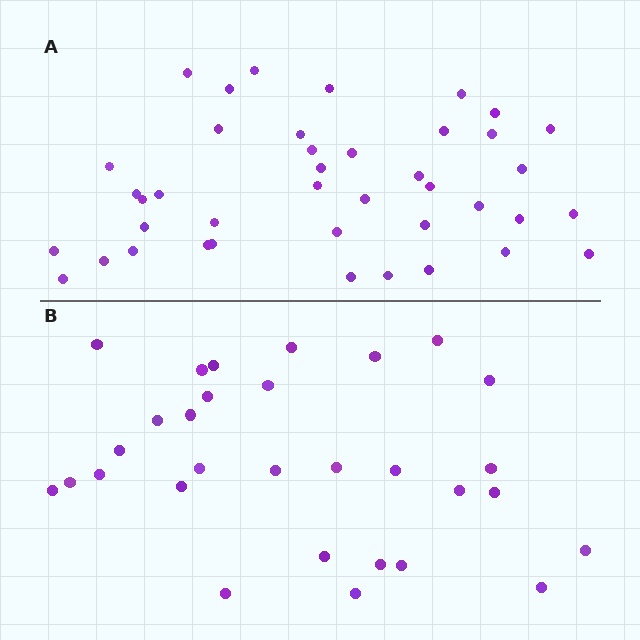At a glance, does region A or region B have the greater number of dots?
Region A (the top region) has more dots.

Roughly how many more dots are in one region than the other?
Region A has roughly 12 or so more dots than region B.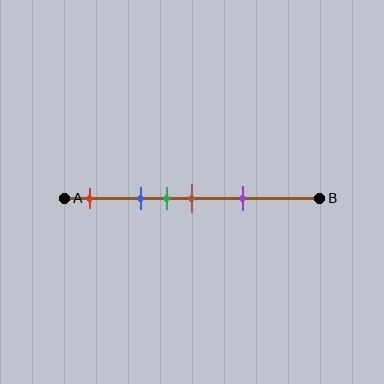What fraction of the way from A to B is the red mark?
The red mark is approximately 10% (0.1) of the way from A to B.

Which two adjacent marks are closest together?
The green and brown marks are the closest adjacent pair.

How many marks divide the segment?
There are 5 marks dividing the segment.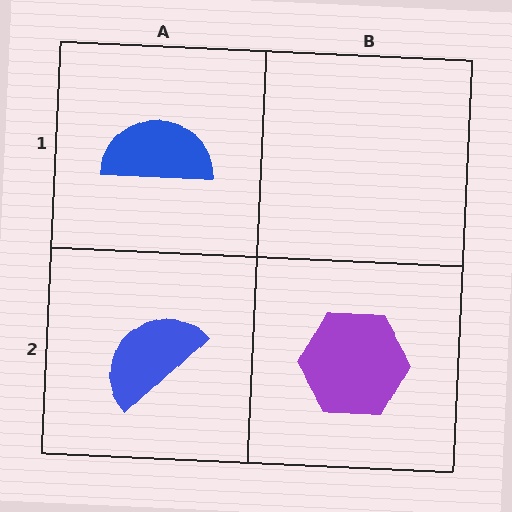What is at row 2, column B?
A purple hexagon.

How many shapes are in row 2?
2 shapes.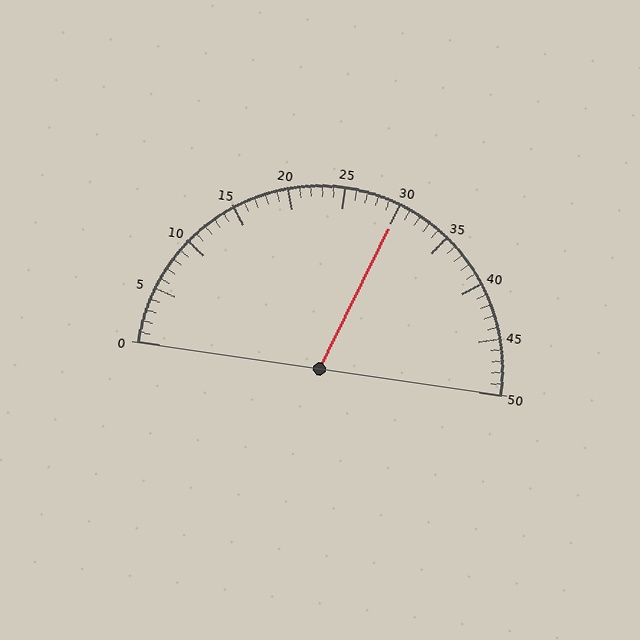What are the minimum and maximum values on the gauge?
The gauge ranges from 0 to 50.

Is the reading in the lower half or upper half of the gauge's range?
The reading is in the upper half of the range (0 to 50).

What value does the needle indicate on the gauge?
The needle indicates approximately 30.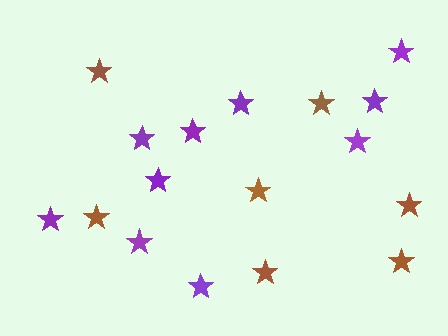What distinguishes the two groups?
There are 2 groups: one group of brown stars (7) and one group of purple stars (10).